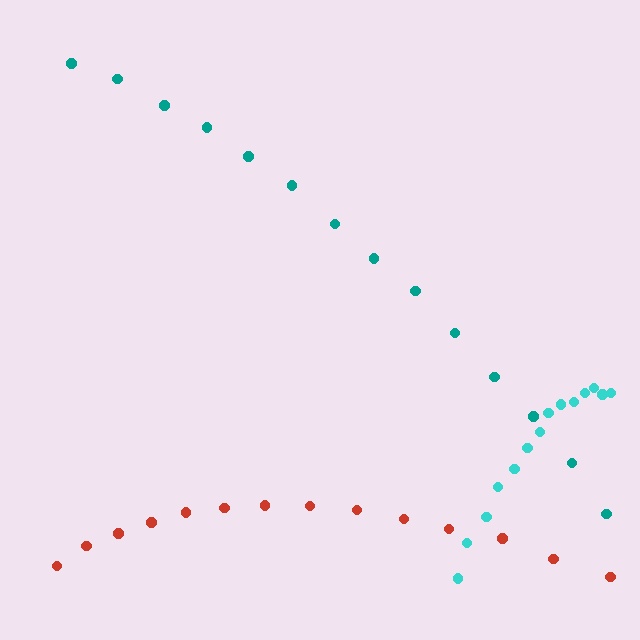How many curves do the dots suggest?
There are 3 distinct paths.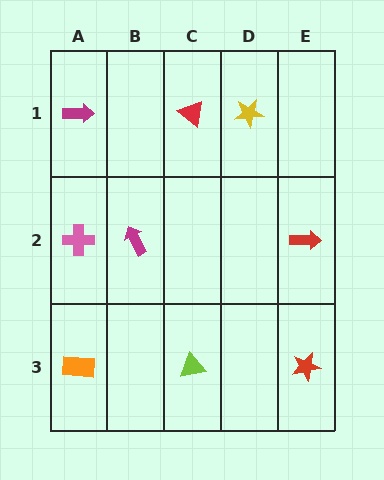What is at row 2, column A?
A pink cross.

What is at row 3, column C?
A lime triangle.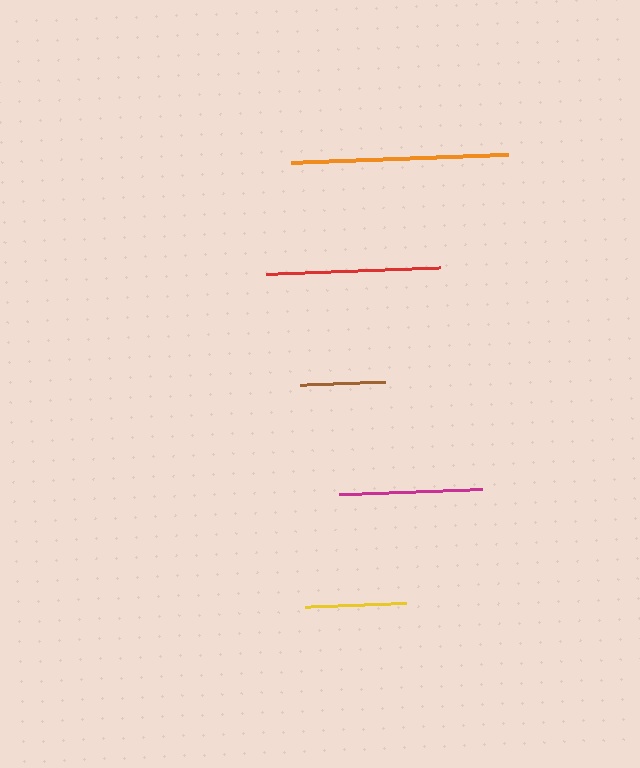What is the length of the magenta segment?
The magenta segment is approximately 143 pixels long.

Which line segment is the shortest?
The brown line is the shortest at approximately 85 pixels.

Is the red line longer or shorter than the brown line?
The red line is longer than the brown line.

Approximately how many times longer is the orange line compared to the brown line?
The orange line is approximately 2.6 times the length of the brown line.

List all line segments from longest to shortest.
From longest to shortest: orange, red, magenta, yellow, brown.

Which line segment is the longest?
The orange line is the longest at approximately 217 pixels.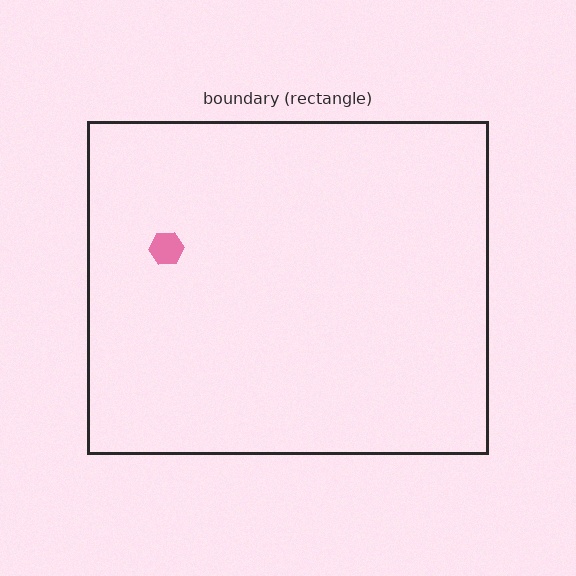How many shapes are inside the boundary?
1 inside, 0 outside.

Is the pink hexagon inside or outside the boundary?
Inside.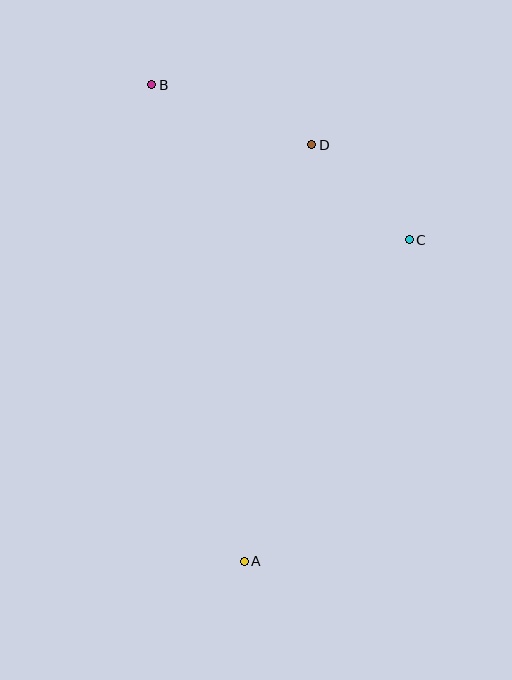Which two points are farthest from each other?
Points A and B are farthest from each other.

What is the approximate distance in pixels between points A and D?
The distance between A and D is approximately 422 pixels.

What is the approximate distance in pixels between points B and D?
The distance between B and D is approximately 171 pixels.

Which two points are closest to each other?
Points C and D are closest to each other.